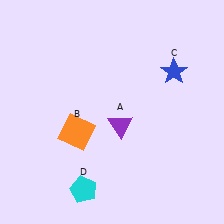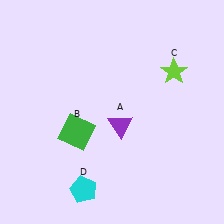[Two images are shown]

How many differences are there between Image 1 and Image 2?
There are 2 differences between the two images.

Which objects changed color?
B changed from orange to green. C changed from blue to lime.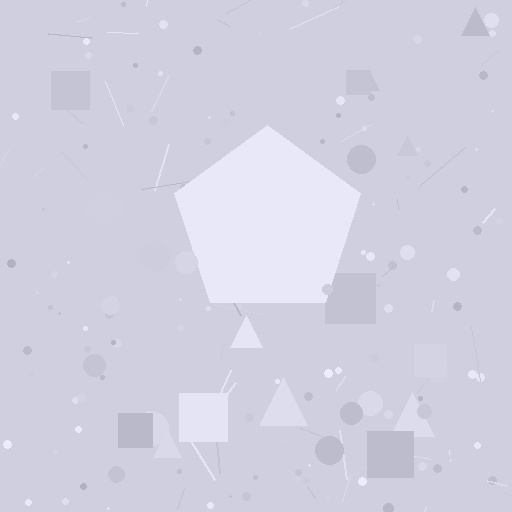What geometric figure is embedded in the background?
A pentagon is embedded in the background.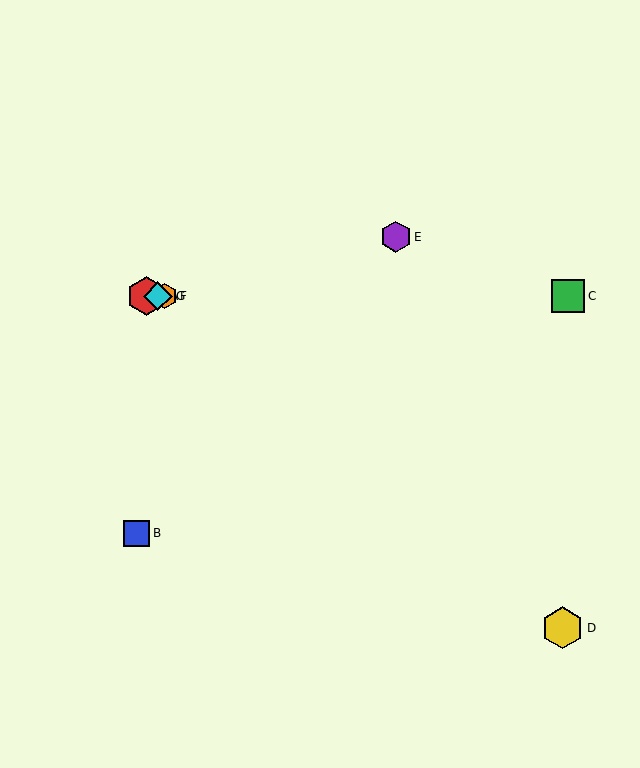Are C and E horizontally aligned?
No, C is at y≈296 and E is at y≈237.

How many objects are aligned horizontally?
4 objects (A, C, F, G) are aligned horizontally.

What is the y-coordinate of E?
Object E is at y≈237.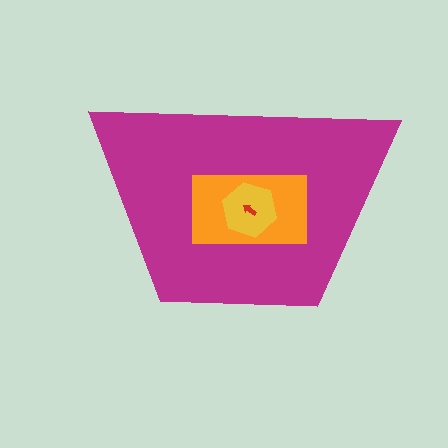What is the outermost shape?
The magenta trapezoid.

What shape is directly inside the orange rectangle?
The yellow hexagon.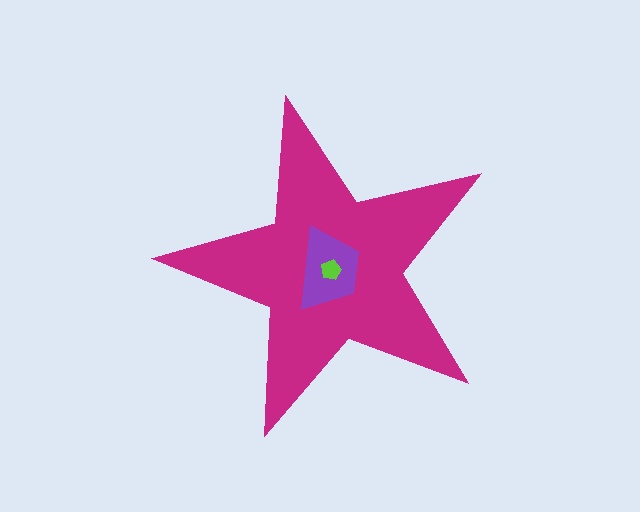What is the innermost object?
The lime pentagon.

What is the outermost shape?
The magenta star.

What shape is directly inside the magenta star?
The purple trapezoid.